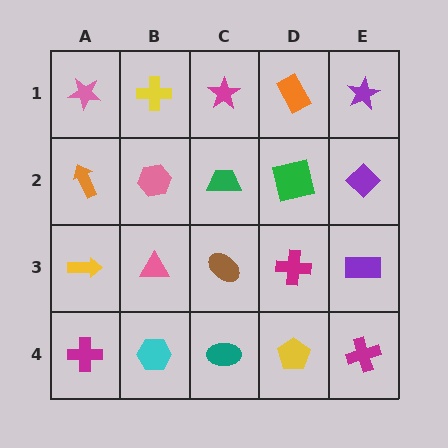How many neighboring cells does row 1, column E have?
2.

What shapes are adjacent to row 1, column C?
A green trapezoid (row 2, column C), a yellow cross (row 1, column B), an orange rectangle (row 1, column D).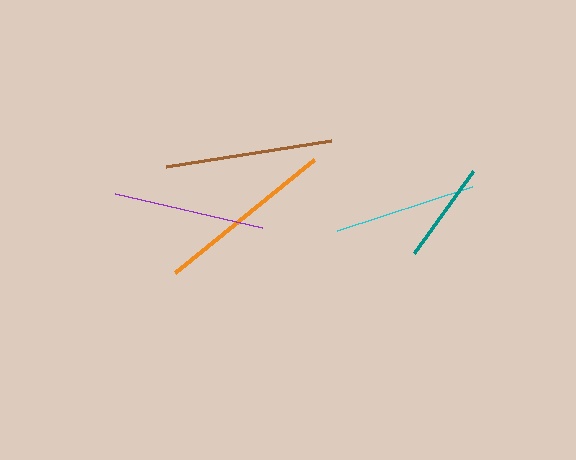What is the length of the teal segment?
The teal segment is approximately 100 pixels long.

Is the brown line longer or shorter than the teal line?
The brown line is longer than the teal line.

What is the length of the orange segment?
The orange segment is approximately 180 pixels long.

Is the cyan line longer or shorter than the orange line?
The orange line is longer than the cyan line.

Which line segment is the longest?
The orange line is the longest at approximately 180 pixels.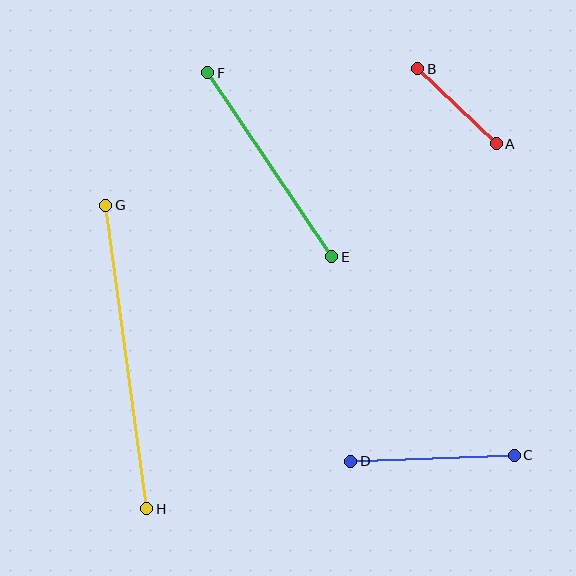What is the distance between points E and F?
The distance is approximately 222 pixels.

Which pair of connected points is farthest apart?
Points G and H are farthest apart.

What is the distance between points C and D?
The distance is approximately 164 pixels.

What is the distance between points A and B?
The distance is approximately 109 pixels.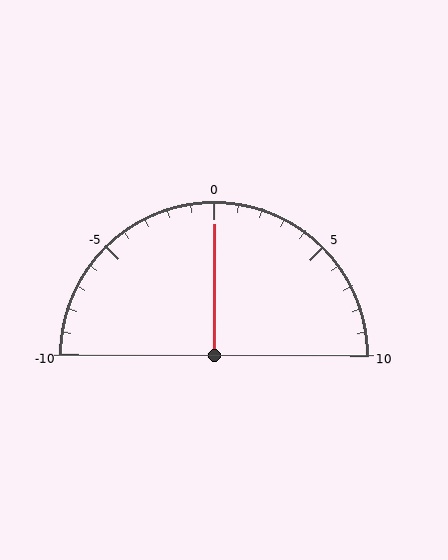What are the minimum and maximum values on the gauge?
The gauge ranges from -10 to 10.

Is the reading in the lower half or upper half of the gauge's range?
The reading is in the upper half of the range (-10 to 10).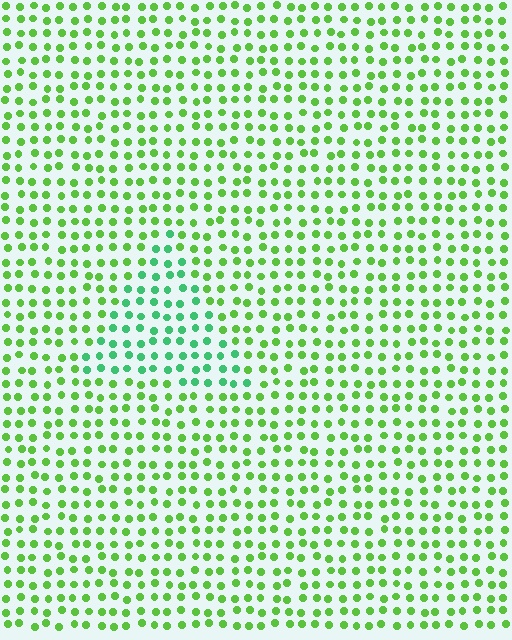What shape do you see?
I see a triangle.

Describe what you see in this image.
The image is filled with small lime elements in a uniform arrangement. A triangle-shaped region is visible where the elements are tinted to a slightly different hue, forming a subtle color boundary.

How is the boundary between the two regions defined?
The boundary is defined purely by a slight shift in hue (about 37 degrees). Spacing, size, and orientation are identical on both sides.